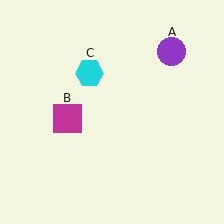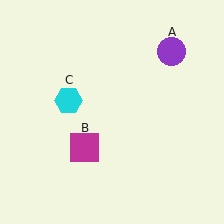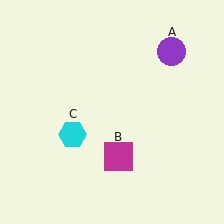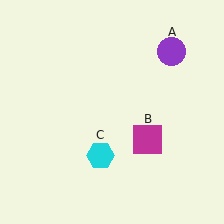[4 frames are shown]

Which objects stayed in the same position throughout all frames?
Purple circle (object A) remained stationary.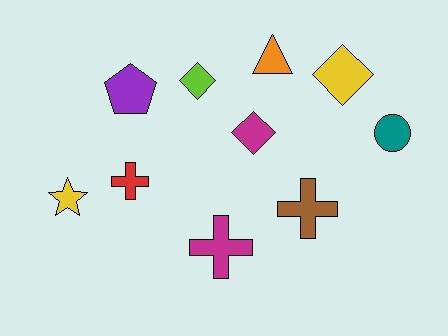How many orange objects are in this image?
There is 1 orange object.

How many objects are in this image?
There are 10 objects.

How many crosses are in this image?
There are 3 crosses.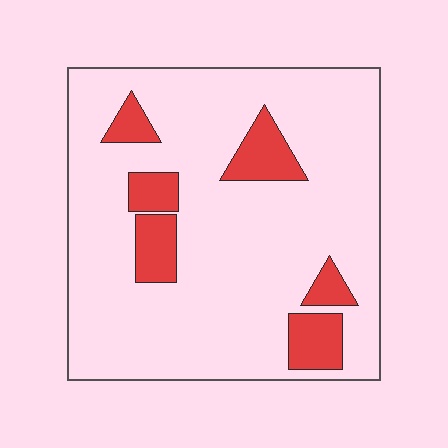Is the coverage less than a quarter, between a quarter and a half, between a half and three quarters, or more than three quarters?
Less than a quarter.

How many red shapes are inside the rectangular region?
6.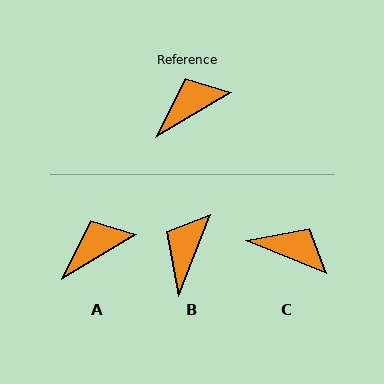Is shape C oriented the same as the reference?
No, it is off by about 53 degrees.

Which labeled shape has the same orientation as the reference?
A.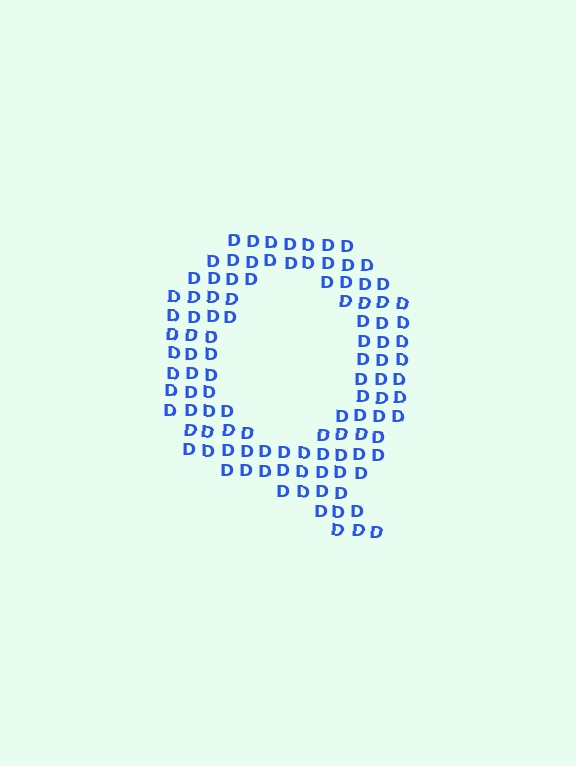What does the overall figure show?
The overall figure shows the letter Q.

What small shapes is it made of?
It is made of small letter D's.